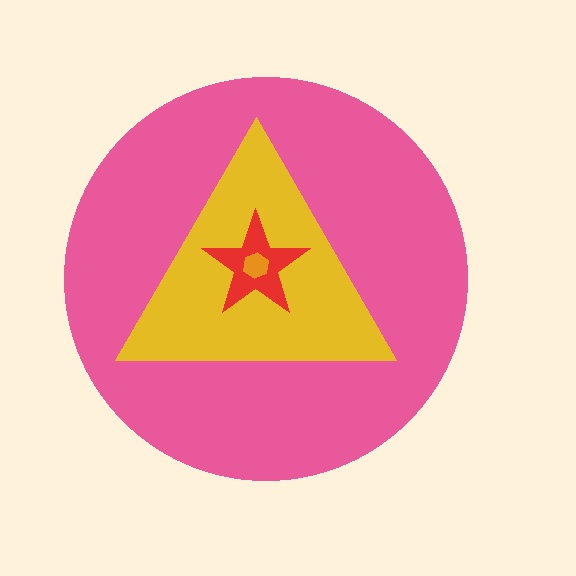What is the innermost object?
The orange hexagon.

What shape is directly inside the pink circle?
The yellow triangle.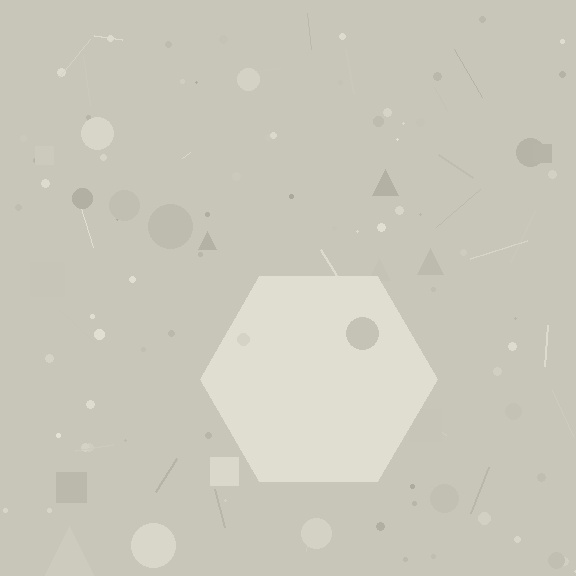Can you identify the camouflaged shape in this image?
The camouflaged shape is a hexagon.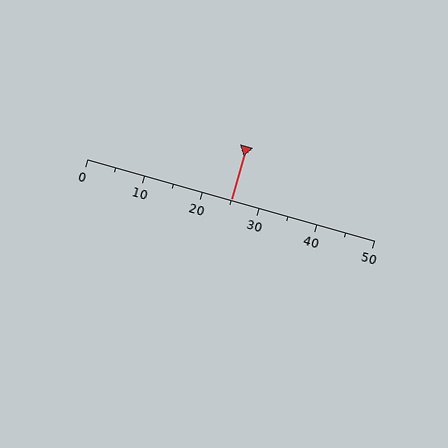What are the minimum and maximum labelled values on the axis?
The axis runs from 0 to 50.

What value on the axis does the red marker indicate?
The marker indicates approximately 25.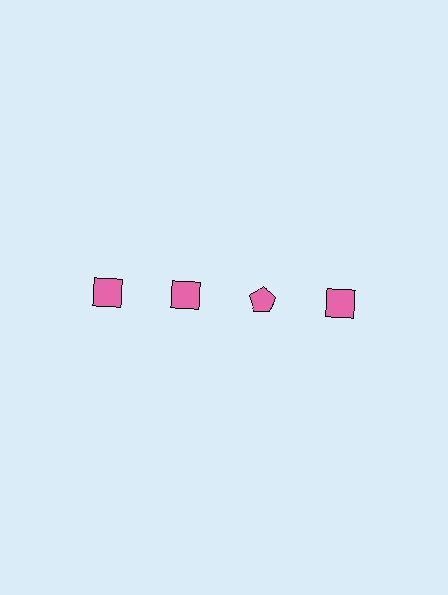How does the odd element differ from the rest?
It has a different shape: pentagon instead of square.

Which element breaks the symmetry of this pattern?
The pink pentagon in the top row, center column breaks the symmetry. All other shapes are pink squares.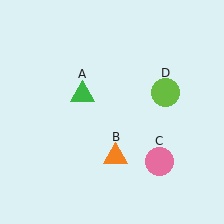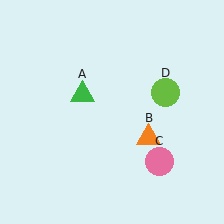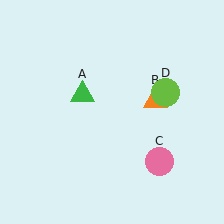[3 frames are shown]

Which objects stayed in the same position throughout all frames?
Green triangle (object A) and pink circle (object C) and lime circle (object D) remained stationary.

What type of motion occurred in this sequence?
The orange triangle (object B) rotated counterclockwise around the center of the scene.